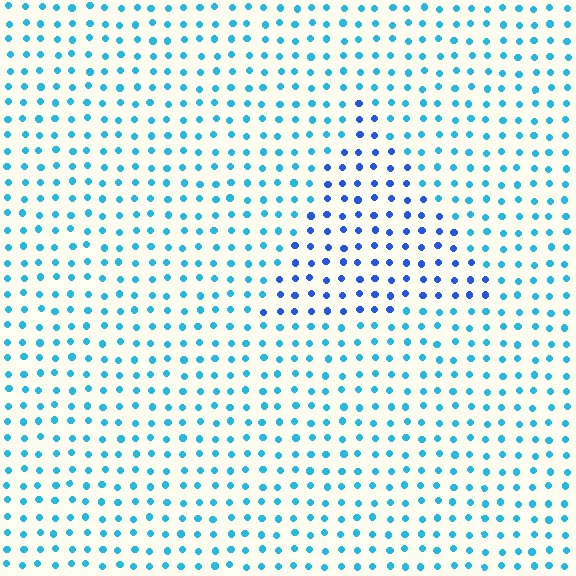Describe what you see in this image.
The image is filled with small cyan elements in a uniform arrangement. A triangle-shaped region is visible where the elements are tinted to a slightly different hue, forming a subtle color boundary.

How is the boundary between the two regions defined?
The boundary is defined purely by a slight shift in hue (about 32 degrees). Spacing, size, and orientation are identical on both sides.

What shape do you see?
I see a triangle.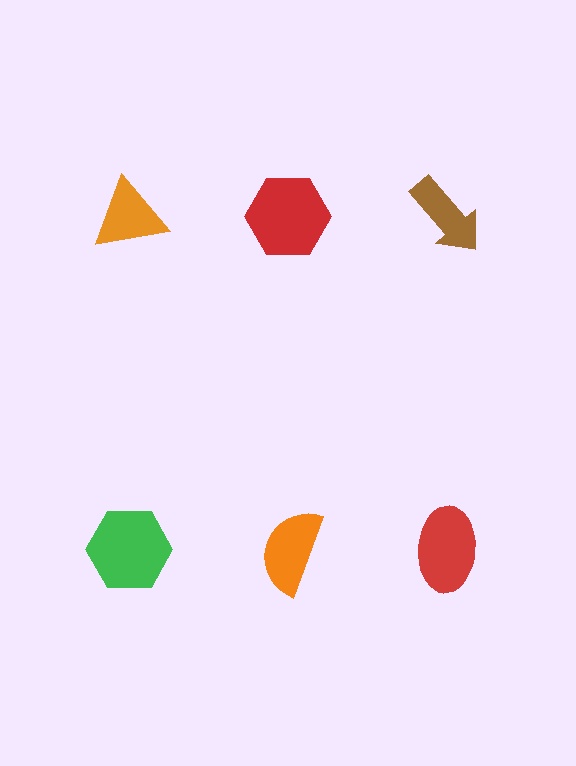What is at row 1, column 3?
A brown arrow.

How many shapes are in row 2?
3 shapes.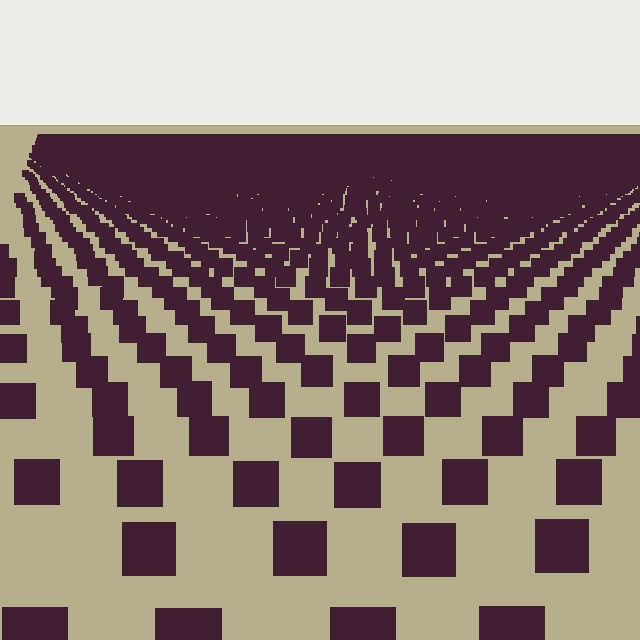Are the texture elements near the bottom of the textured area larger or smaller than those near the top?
Larger. Near the bottom, elements are closer to the viewer and appear at a bigger on-screen size.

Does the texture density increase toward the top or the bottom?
Density increases toward the top.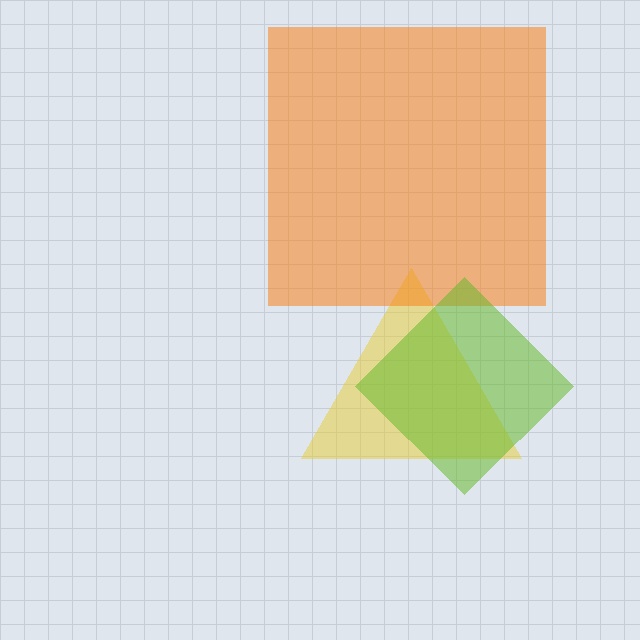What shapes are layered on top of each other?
The layered shapes are: a yellow triangle, an orange square, a lime diamond.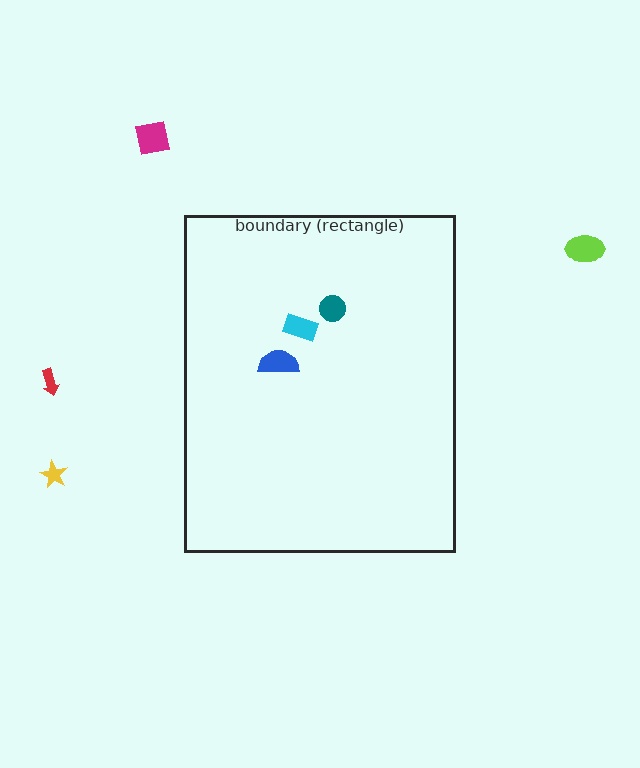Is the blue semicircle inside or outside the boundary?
Inside.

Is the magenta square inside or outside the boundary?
Outside.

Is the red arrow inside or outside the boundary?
Outside.